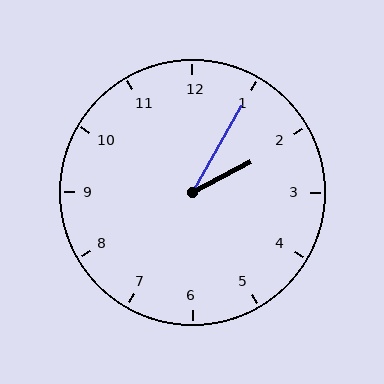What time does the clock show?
2:05.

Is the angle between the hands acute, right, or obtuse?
It is acute.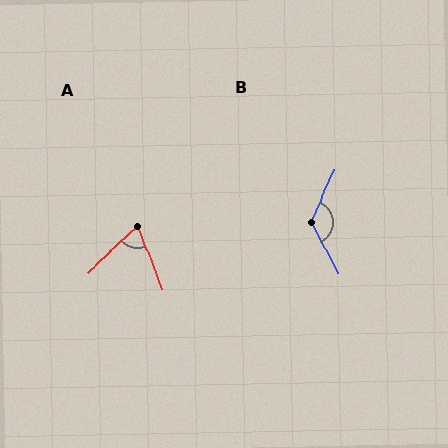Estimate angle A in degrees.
Approximately 68 degrees.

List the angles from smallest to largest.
A (68°), B (129°).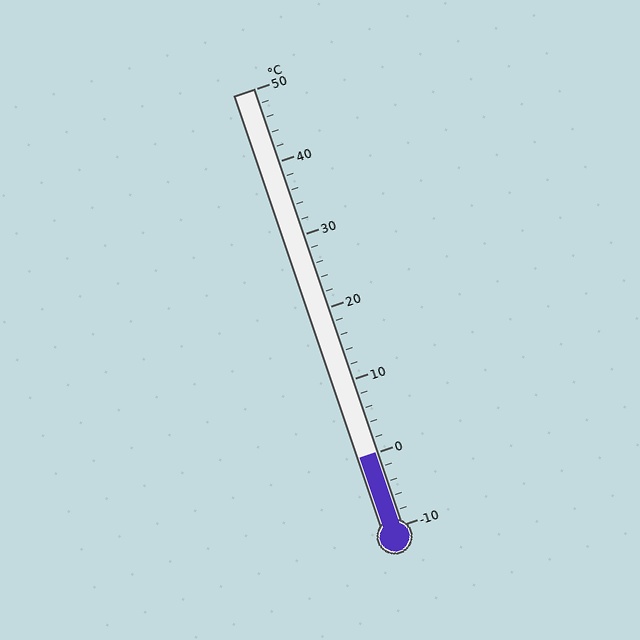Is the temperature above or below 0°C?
The temperature is at 0°C.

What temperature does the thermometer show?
The thermometer shows approximately 0°C.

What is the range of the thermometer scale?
The thermometer scale ranges from -10°C to 50°C.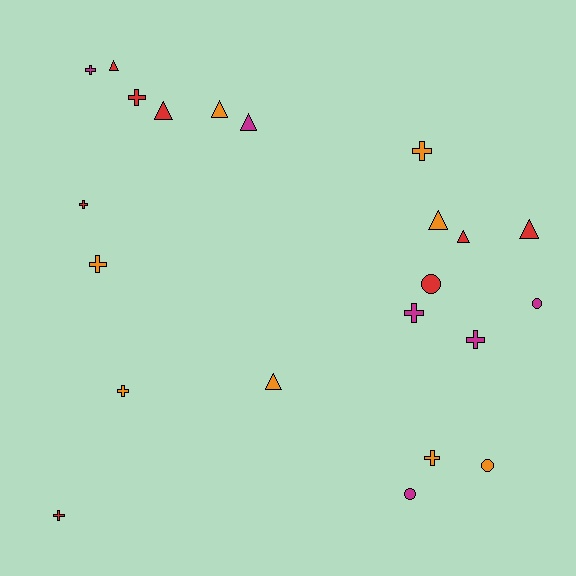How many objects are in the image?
There are 22 objects.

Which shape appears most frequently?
Cross, with 10 objects.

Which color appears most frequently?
Orange, with 8 objects.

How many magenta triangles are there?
There is 1 magenta triangle.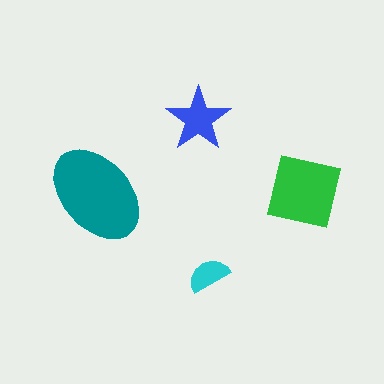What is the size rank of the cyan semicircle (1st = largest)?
4th.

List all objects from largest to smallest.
The teal ellipse, the green square, the blue star, the cyan semicircle.